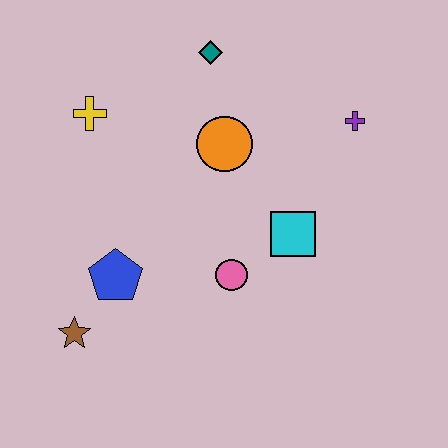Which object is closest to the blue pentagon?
The brown star is closest to the blue pentagon.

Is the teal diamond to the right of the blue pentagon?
Yes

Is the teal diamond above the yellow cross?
Yes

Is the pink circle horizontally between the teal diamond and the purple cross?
Yes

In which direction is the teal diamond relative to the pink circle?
The teal diamond is above the pink circle.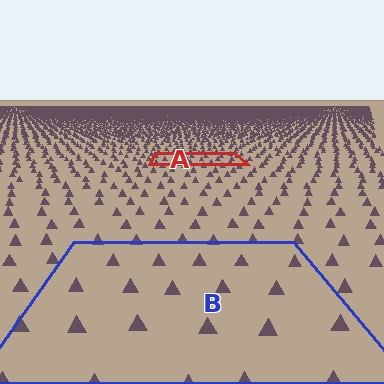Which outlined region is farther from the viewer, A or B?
Region A is farther from the viewer — the texture elements inside it appear smaller and more densely packed.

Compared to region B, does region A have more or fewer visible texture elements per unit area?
Region A has more texture elements per unit area — they are packed more densely because it is farther away.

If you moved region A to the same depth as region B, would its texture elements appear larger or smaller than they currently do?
They would appear larger. At a closer depth, the same texture elements are projected at a bigger on-screen size.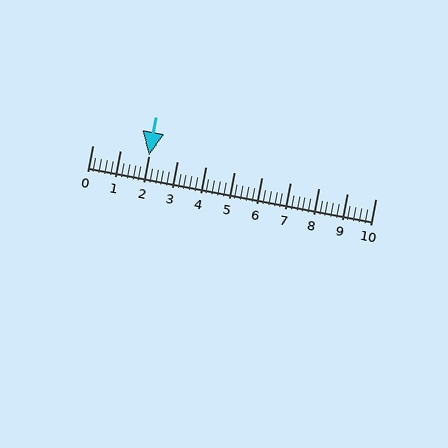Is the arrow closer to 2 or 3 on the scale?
The arrow is closer to 2.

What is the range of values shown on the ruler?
The ruler shows values from 0 to 10.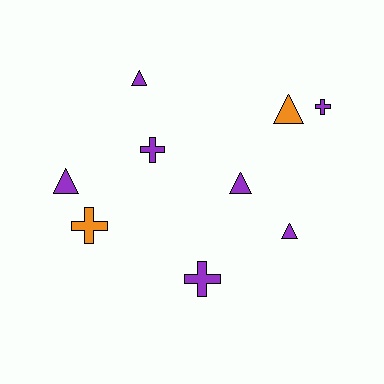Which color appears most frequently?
Purple, with 7 objects.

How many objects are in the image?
There are 9 objects.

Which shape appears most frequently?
Triangle, with 5 objects.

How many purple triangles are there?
There are 4 purple triangles.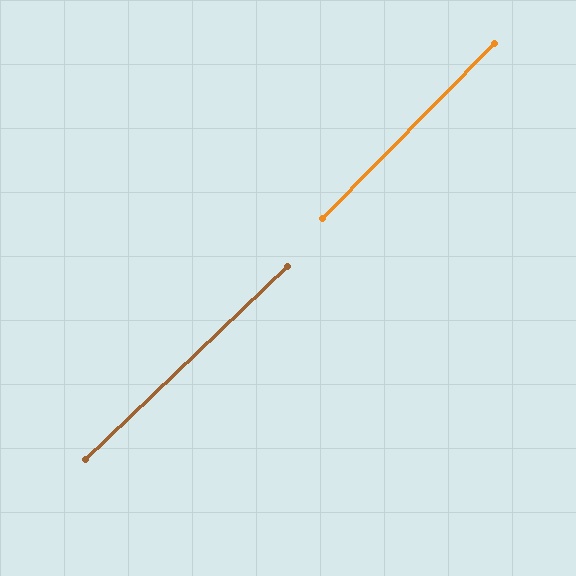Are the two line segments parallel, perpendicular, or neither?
Parallel — their directions differ by only 1.8°.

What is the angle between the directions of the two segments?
Approximately 2 degrees.